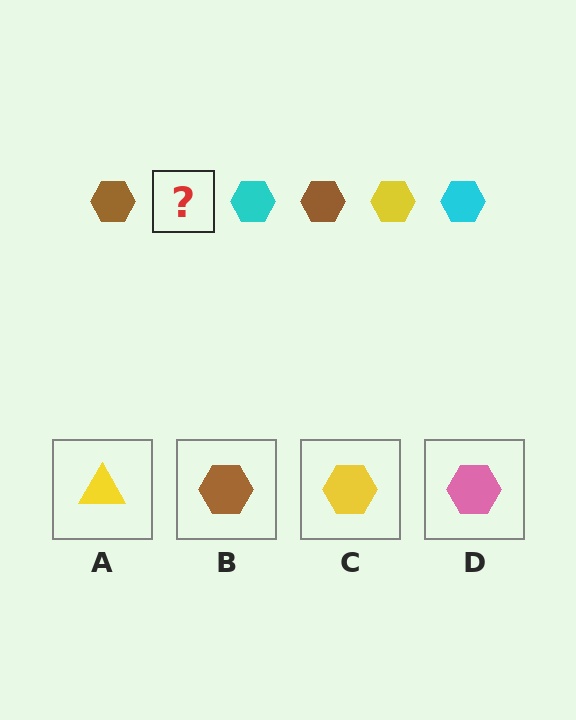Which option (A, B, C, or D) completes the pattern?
C.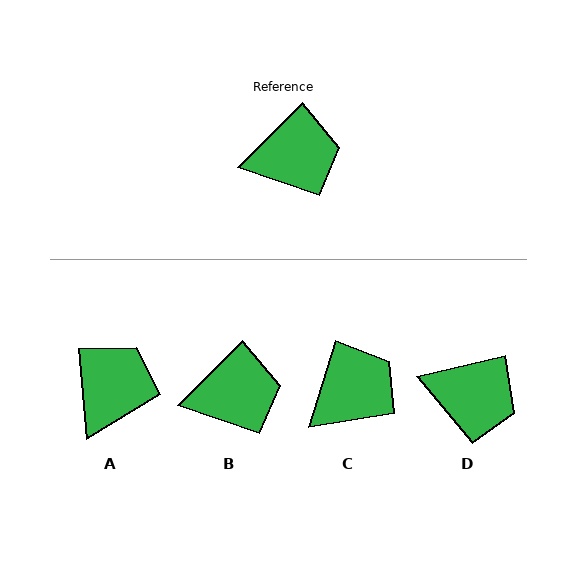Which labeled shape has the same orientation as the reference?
B.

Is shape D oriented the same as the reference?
No, it is off by about 31 degrees.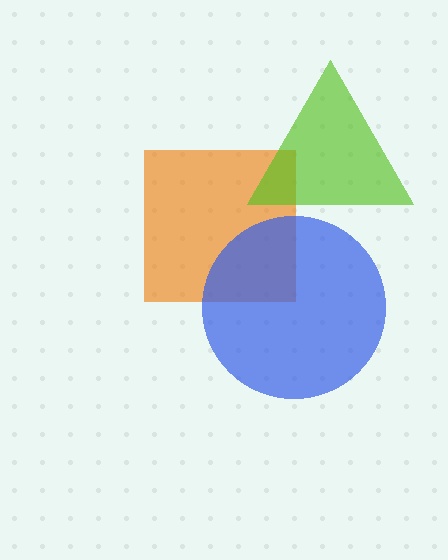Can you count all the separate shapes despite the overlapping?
Yes, there are 3 separate shapes.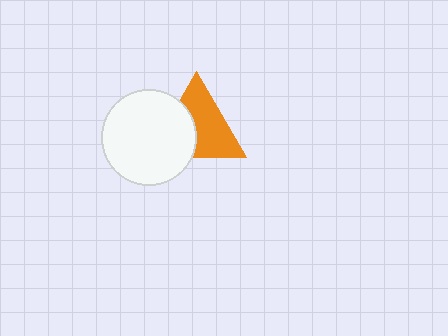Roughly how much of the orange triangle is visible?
About half of it is visible (roughly 61%).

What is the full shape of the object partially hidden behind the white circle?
The partially hidden object is an orange triangle.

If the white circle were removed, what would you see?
You would see the complete orange triangle.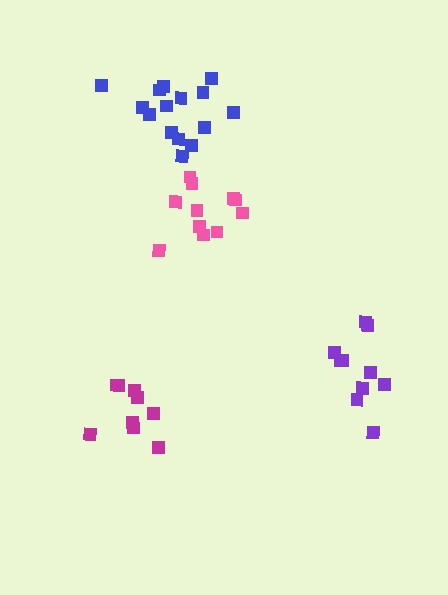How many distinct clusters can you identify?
There are 4 distinct clusters.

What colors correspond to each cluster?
The clusters are colored: magenta, pink, blue, purple.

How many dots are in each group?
Group 1: 9 dots, Group 2: 11 dots, Group 3: 15 dots, Group 4: 10 dots (45 total).